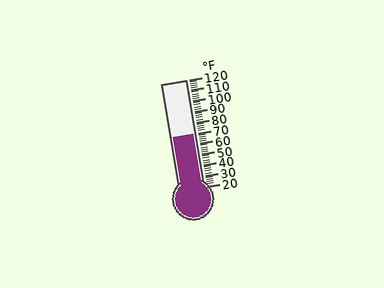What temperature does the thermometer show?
The thermometer shows approximately 70°F.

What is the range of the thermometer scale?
The thermometer scale ranges from 20°F to 120°F.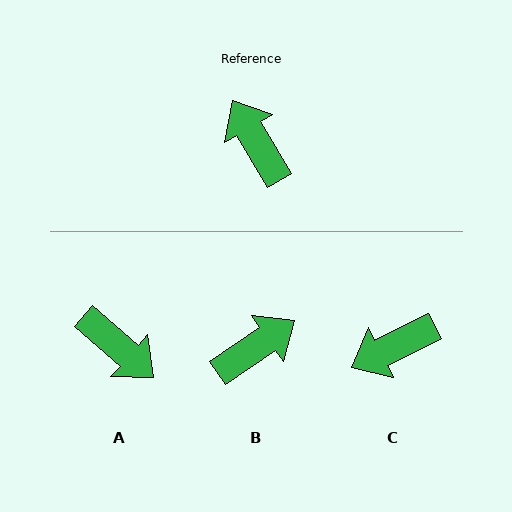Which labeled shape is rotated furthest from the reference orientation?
A, about 162 degrees away.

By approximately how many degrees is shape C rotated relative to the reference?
Approximately 86 degrees counter-clockwise.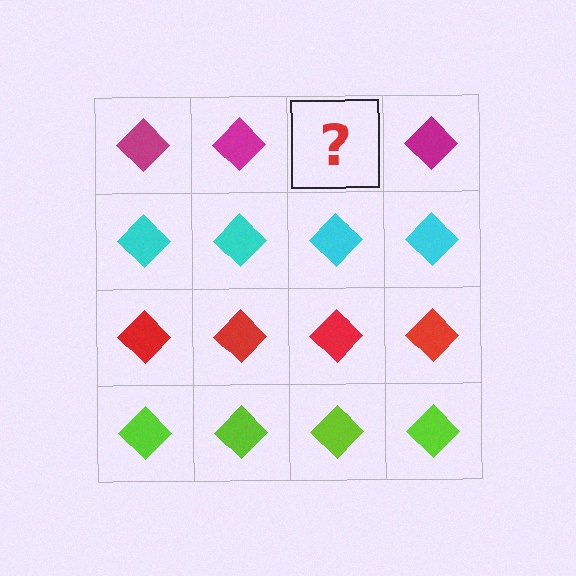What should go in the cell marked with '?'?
The missing cell should contain a magenta diamond.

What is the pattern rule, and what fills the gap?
The rule is that each row has a consistent color. The gap should be filled with a magenta diamond.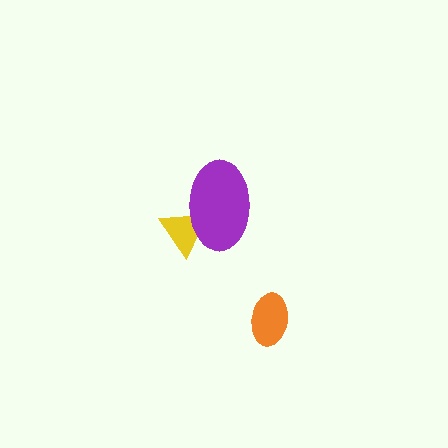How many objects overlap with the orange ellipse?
0 objects overlap with the orange ellipse.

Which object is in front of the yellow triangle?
The purple ellipse is in front of the yellow triangle.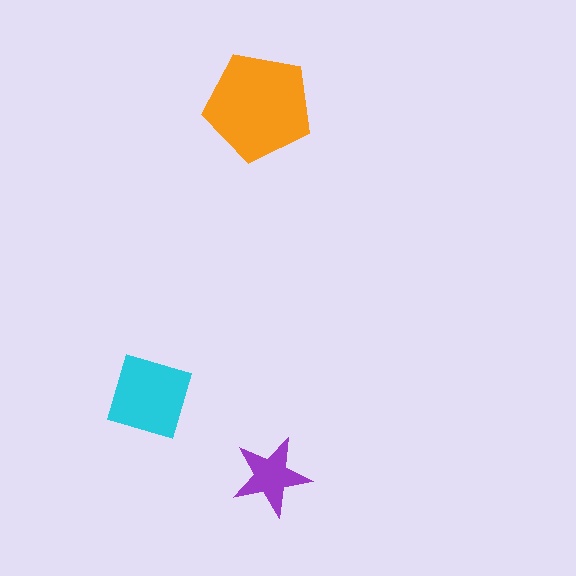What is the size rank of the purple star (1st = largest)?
3rd.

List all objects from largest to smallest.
The orange pentagon, the cyan square, the purple star.